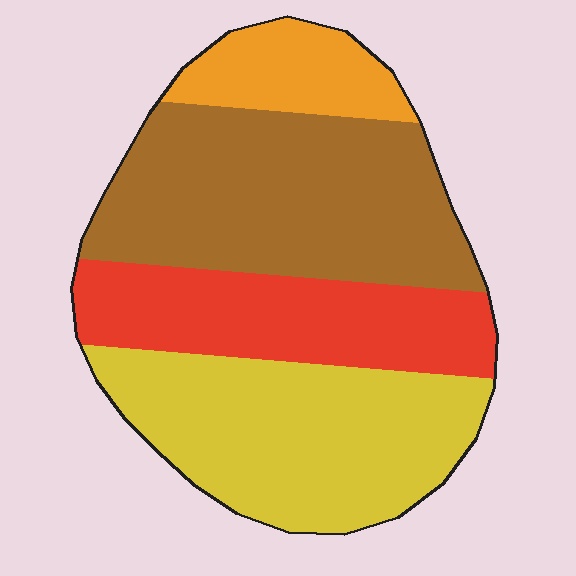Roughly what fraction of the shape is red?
Red takes up about one fifth (1/5) of the shape.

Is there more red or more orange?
Red.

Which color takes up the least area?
Orange, at roughly 10%.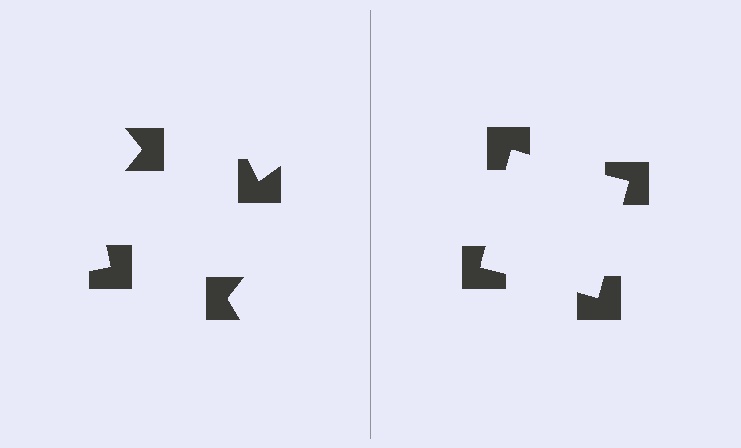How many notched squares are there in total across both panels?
8 — 4 on each side.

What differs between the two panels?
The notched squares are positioned identically on both sides; only the wedge orientations differ. On the right they align to a square; on the left they are misaligned.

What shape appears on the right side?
An illusory square.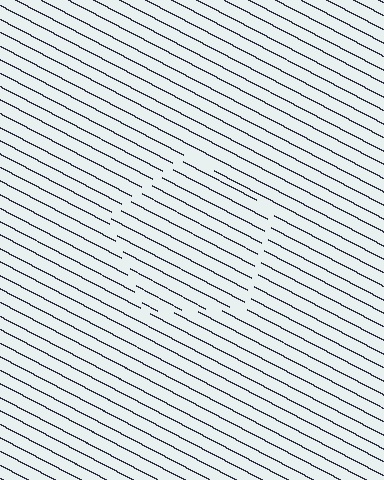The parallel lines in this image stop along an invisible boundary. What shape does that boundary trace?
An illusory pentagon. The interior of the shape contains the same grating, shifted by half a period — the contour is defined by the phase discontinuity where line-ends from the inner and outer gratings abut.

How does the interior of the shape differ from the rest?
The interior of the shape contains the same grating, shifted by half a period — the contour is defined by the phase discontinuity where line-ends from the inner and outer gratings abut.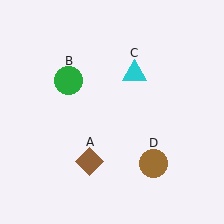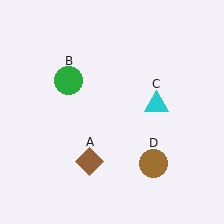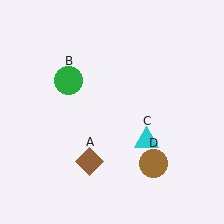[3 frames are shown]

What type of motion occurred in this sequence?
The cyan triangle (object C) rotated clockwise around the center of the scene.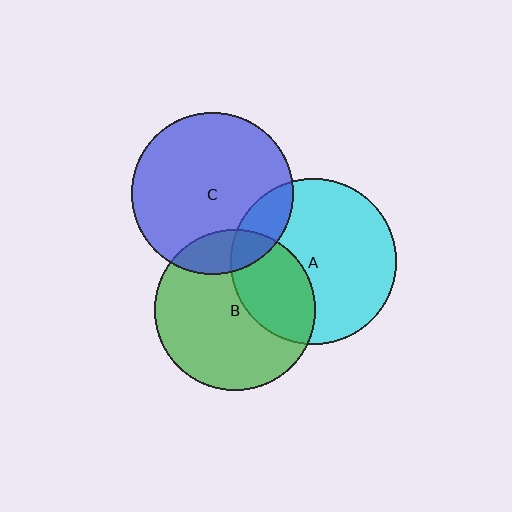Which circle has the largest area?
Circle A (cyan).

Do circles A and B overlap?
Yes.